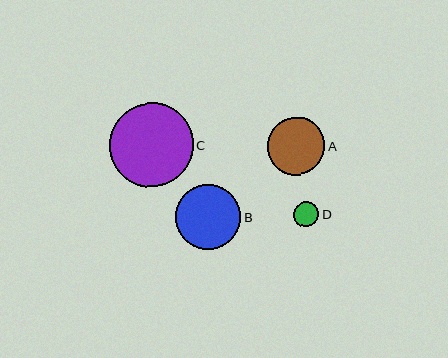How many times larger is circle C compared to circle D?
Circle C is approximately 3.3 times the size of circle D.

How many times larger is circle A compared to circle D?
Circle A is approximately 2.3 times the size of circle D.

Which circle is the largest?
Circle C is the largest with a size of approximately 84 pixels.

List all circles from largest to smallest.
From largest to smallest: C, B, A, D.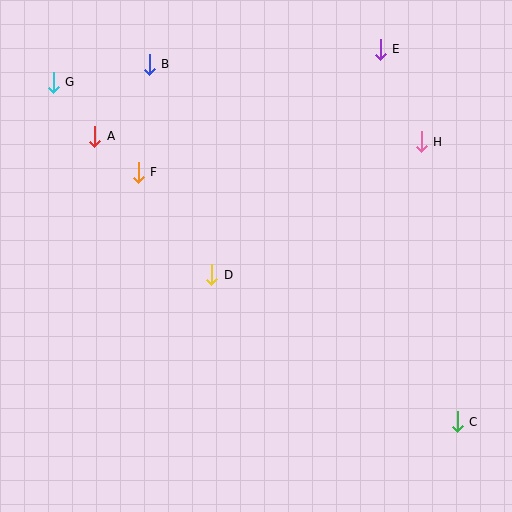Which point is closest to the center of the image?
Point D at (212, 275) is closest to the center.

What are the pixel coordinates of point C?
Point C is at (457, 422).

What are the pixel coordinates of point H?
Point H is at (421, 142).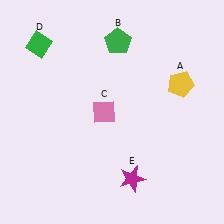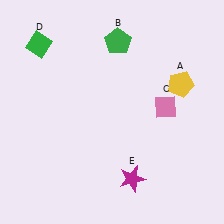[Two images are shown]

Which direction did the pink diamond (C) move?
The pink diamond (C) moved right.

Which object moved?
The pink diamond (C) moved right.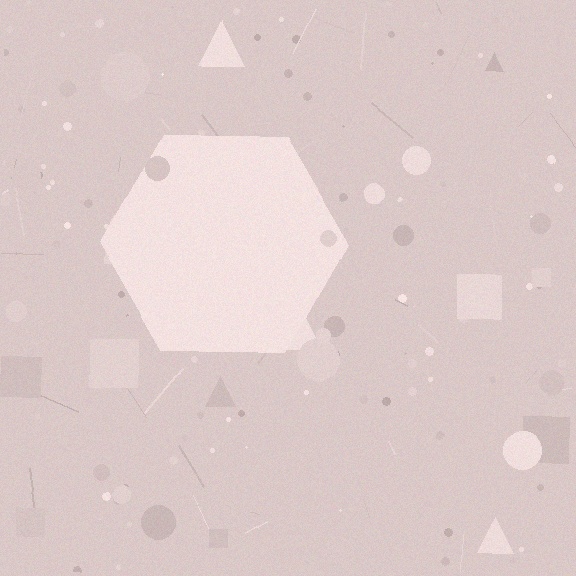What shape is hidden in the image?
A hexagon is hidden in the image.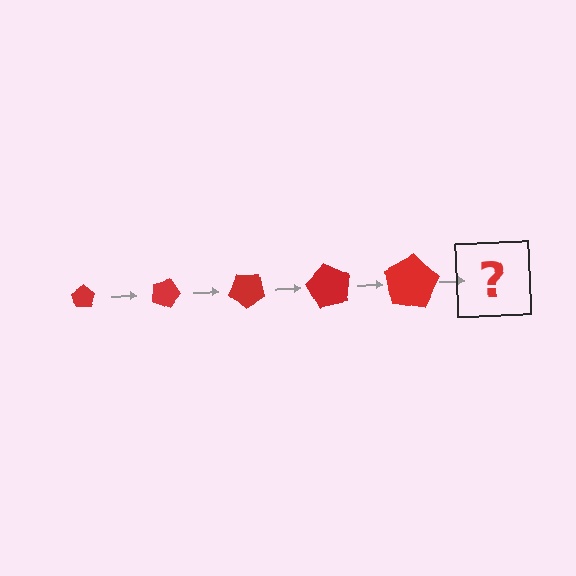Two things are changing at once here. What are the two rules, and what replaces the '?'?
The two rules are that the pentagon grows larger each step and it rotates 20 degrees each step. The '?' should be a pentagon, larger than the previous one and rotated 100 degrees from the start.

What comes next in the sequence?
The next element should be a pentagon, larger than the previous one and rotated 100 degrees from the start.